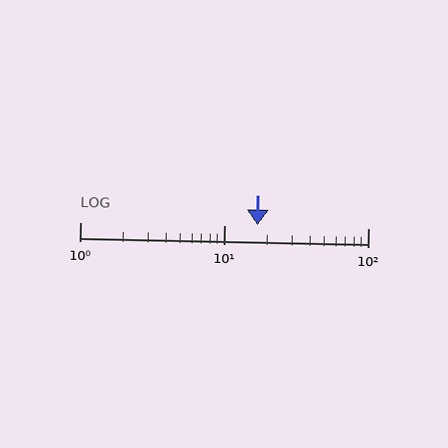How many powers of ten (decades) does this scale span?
The scale spans 2 decades, from 1 to 100.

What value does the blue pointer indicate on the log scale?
The pointer indicates approximately 17.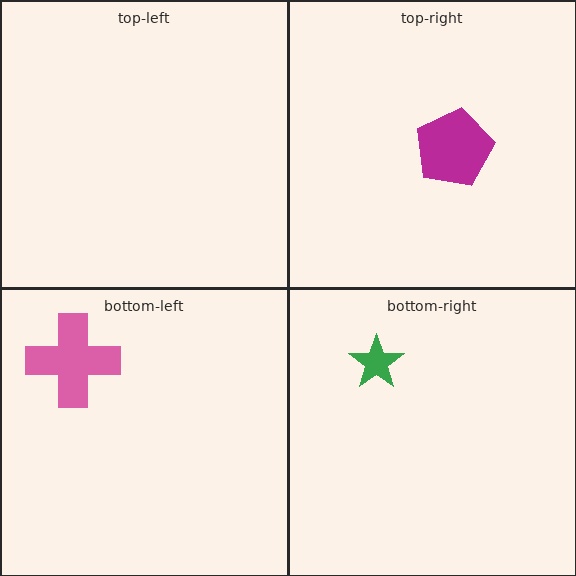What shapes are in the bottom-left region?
The pink cross.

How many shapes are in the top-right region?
1.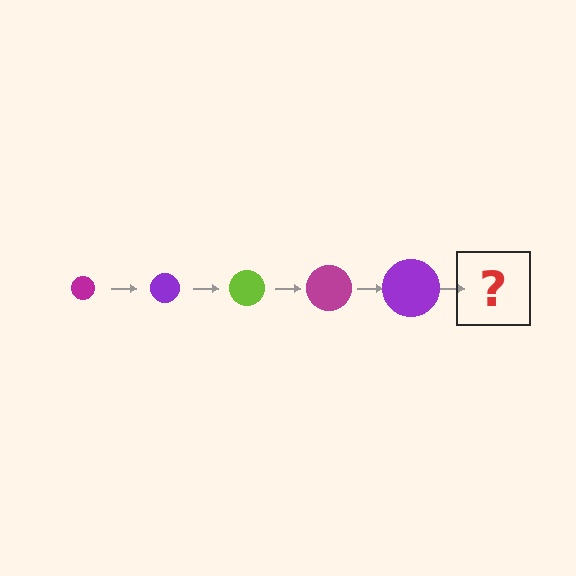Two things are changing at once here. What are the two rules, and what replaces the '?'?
The two rules are that the circle grows larger each step and the color cycles through magenta, purple, and lime. The '?' should be a lime circle, larger than the previous one.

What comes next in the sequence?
The next element should be a lime circle, larger than the previous one.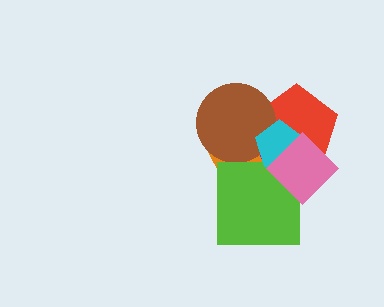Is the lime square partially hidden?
Yes, it is partially covered by another shape.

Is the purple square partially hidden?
Yes, it is partially covered by another shape.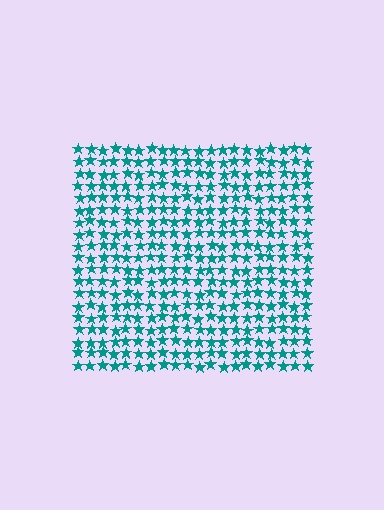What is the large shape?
The large shape is a square.